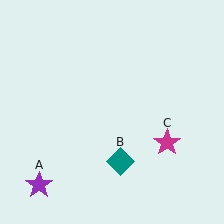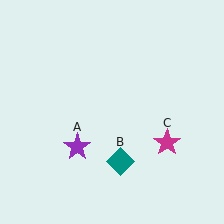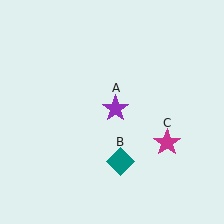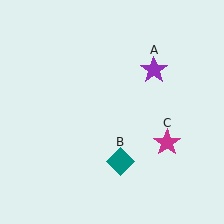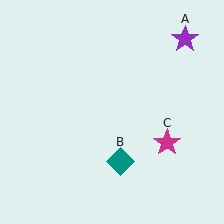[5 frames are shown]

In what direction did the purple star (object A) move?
The purple star (object A) moved up and to the right.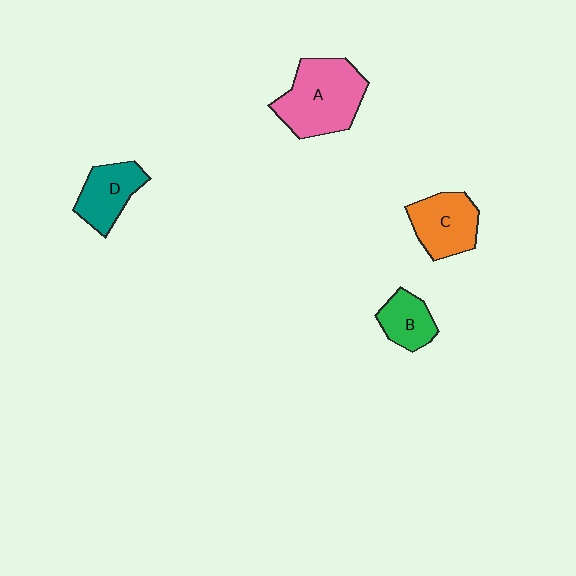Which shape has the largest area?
Shape A (pink).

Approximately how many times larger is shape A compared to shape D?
Approximately 1.7 times.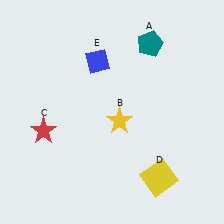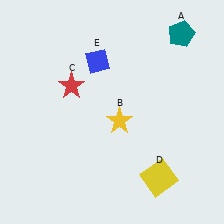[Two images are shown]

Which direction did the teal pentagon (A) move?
The teal pentagon (A) moved right.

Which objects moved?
The objects that moved are: the teal pentagon (A), the red star (C).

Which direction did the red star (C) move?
The red star (C) moved up.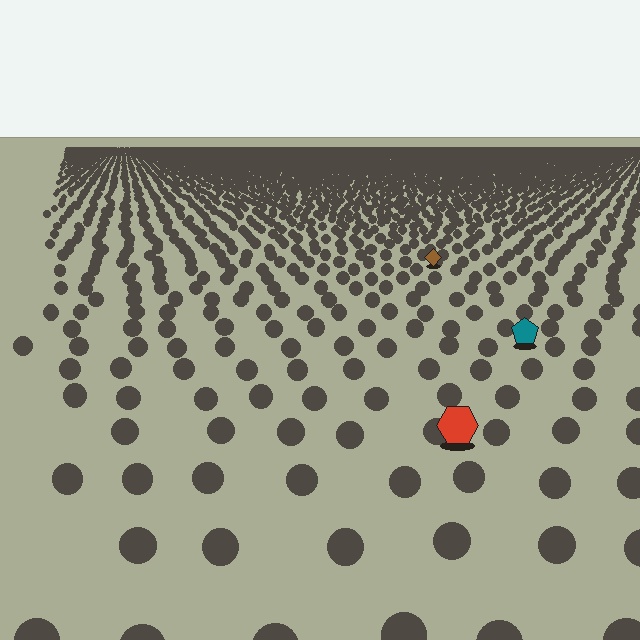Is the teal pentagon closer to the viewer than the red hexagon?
No. The red hexagon is closer — you can tell from the texture gradient: the ground texture is coarser near it.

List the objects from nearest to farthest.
From nearest to farthest: the red hexagon, the teal pentagon, the brown diamond.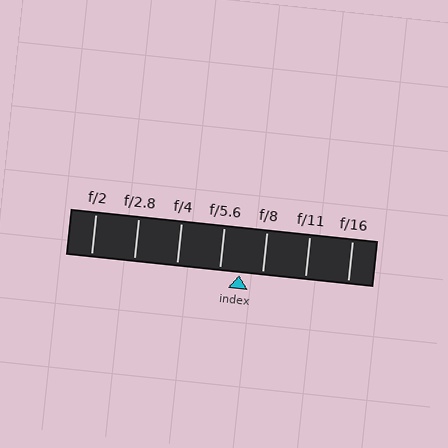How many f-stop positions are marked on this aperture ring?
There are 7 f-stop positions marked.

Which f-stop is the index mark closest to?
The index mark is closest to f/5.6.